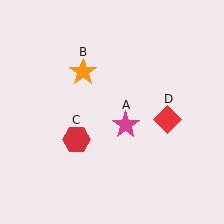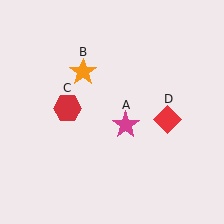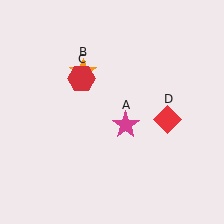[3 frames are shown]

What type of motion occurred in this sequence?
The red hexagon (object C) rotated clockwise around the center of the scene.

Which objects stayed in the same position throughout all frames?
Magenta star (object A) and orange star (object B) and red diamond (object D) remained stationary.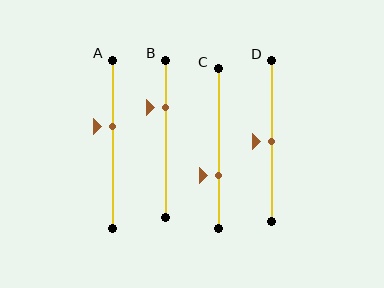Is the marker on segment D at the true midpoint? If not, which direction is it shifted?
Yes, the marker on segment D is at the true midpoint.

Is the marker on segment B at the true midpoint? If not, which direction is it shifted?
No, the marker on segment B is shifted upward by about 20% of the segment length.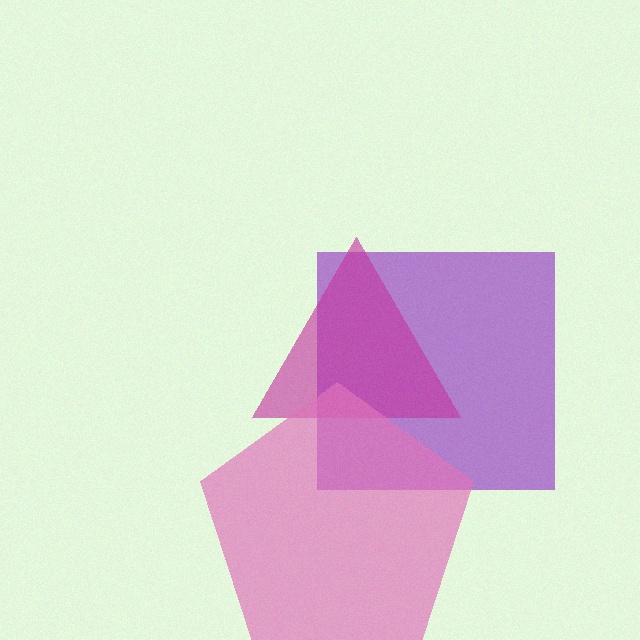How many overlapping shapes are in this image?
There are 3 overlapping shapes in the image.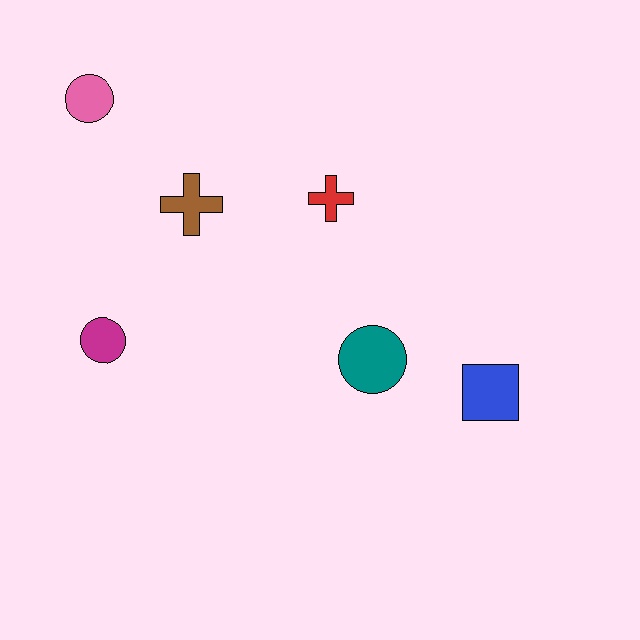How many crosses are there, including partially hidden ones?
There are 2 crosses.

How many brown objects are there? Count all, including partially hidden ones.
There is 1 brown object.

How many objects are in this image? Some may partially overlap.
There are 6 objects.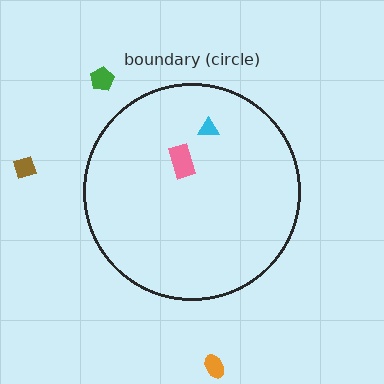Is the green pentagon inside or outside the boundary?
Outside.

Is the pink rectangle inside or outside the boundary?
Inside.